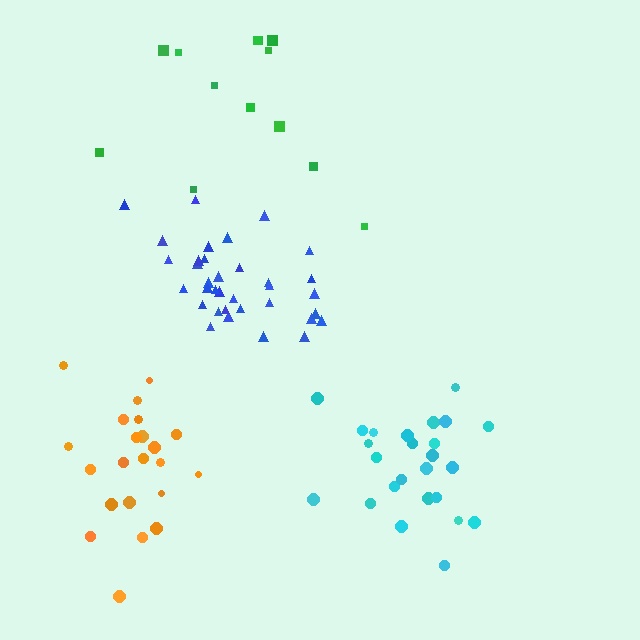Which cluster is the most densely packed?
Blue.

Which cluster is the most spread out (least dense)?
Green.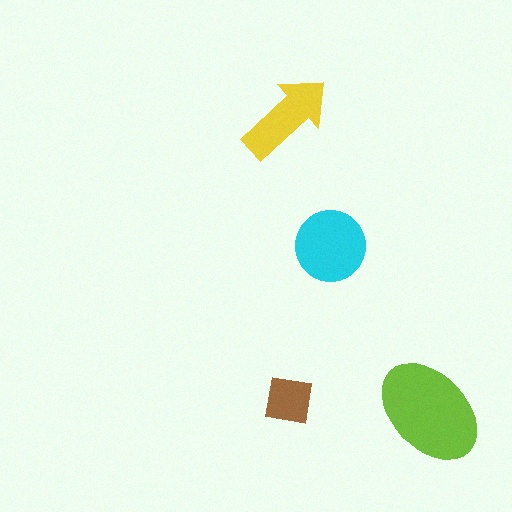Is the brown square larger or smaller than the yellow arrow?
Smaller.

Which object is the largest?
The lime ellipse.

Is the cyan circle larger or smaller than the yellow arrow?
Larger.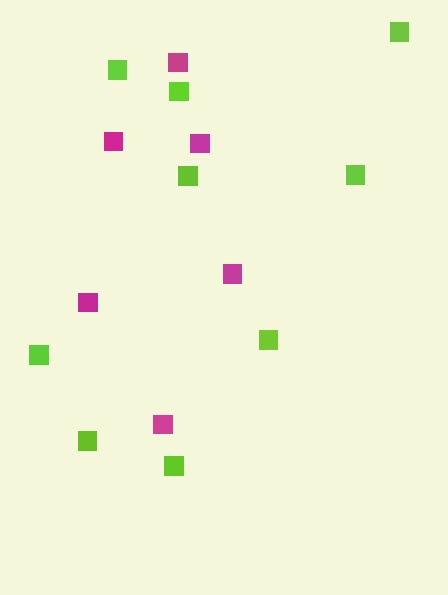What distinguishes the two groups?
There are 2 groups: one group of lime squares (9) and one group of magenta squares (6).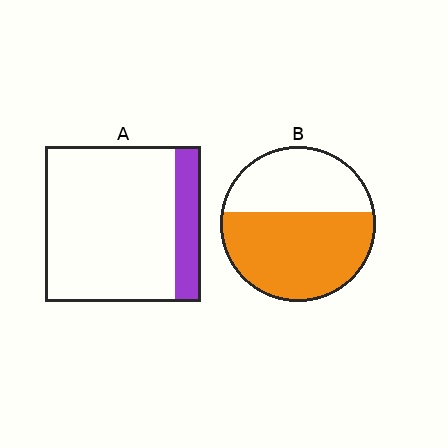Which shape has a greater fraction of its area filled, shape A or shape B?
Shape B.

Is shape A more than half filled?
No.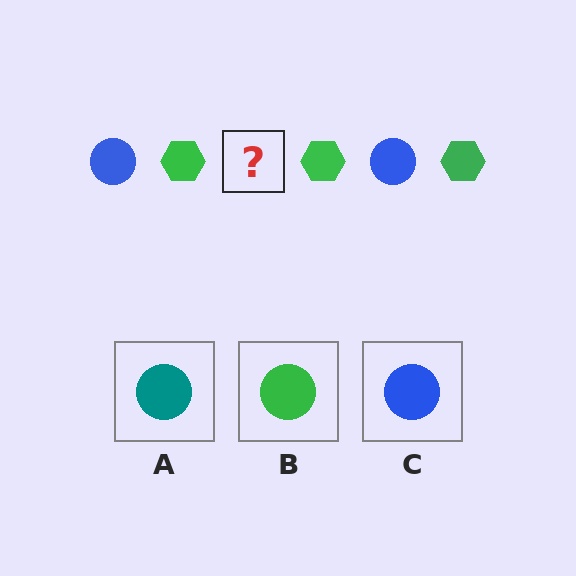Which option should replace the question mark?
Option C.